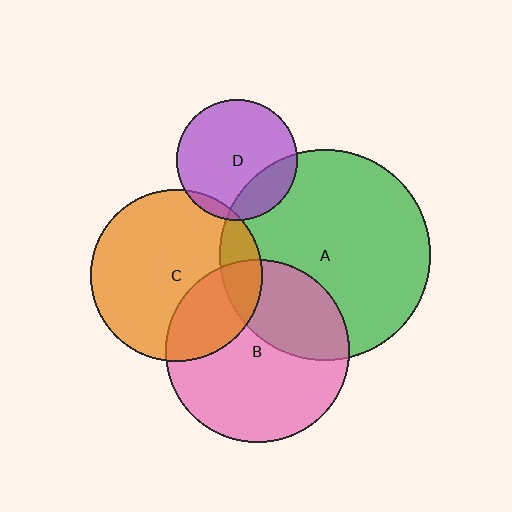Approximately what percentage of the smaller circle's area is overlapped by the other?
Approximately 15%.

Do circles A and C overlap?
Yes.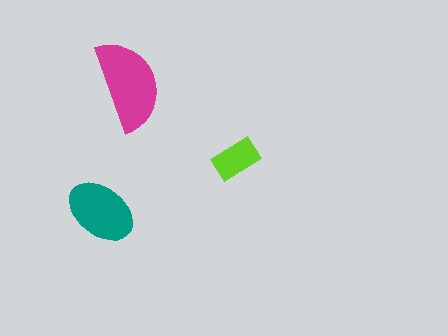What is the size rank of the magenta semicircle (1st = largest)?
1st.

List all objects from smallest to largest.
The lime rectangle, the teal ellipse, the magenta semicircle.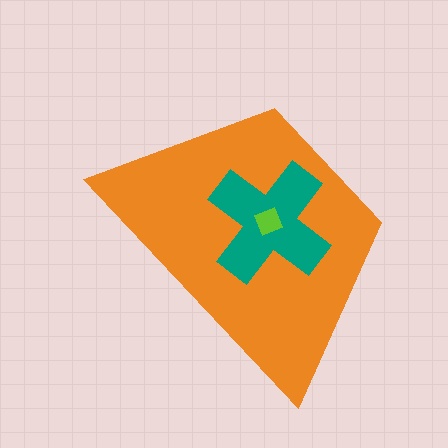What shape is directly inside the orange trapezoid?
The teal cross.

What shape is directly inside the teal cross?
The lime diamond.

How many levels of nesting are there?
3.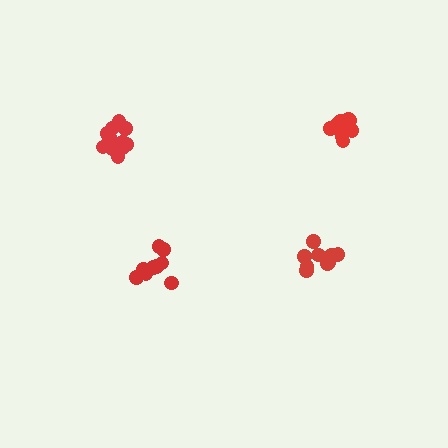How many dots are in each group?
Group 1: 12 dots, Group 2: 10 dots, Group 3: 9 dots, Group 4: 9 dots (40 total).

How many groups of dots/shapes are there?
There are 4 groups.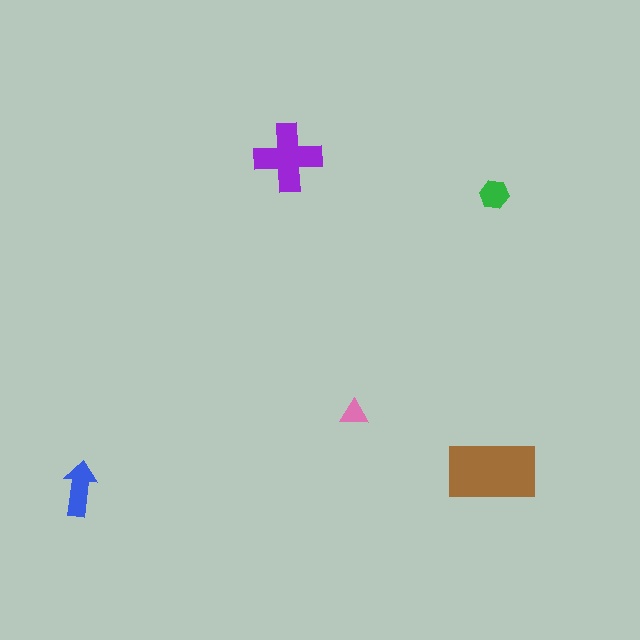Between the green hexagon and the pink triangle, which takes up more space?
The green hexagon.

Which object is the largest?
The brown rectangle.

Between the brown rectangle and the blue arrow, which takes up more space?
The brown rectangle.